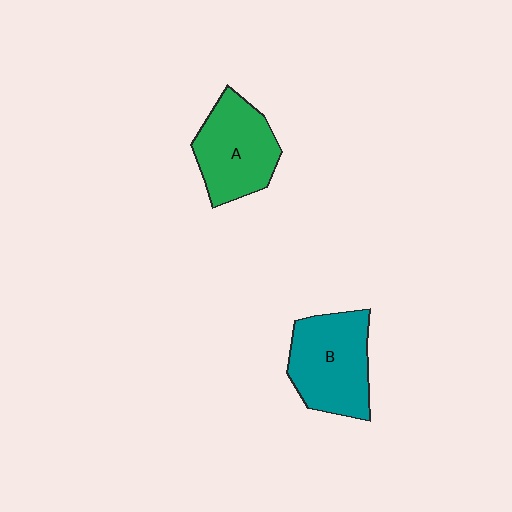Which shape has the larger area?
Shape B (teal).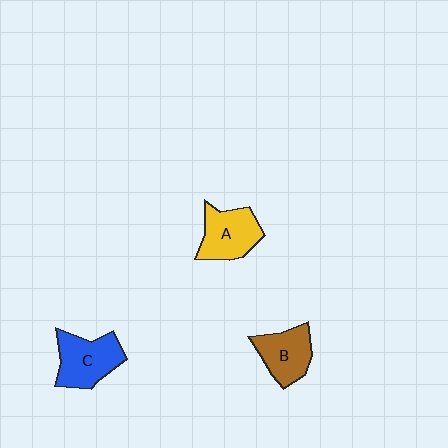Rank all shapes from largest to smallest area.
From largest to smallest: C (blue), A (yellow), B (brown).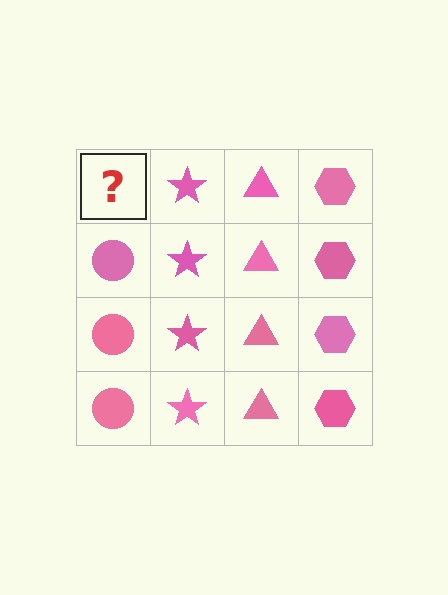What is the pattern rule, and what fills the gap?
The rule is that each column has a consistent shape. The gap should be filled with a pink circle.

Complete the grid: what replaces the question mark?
The question mark should be replaced with a pink circle.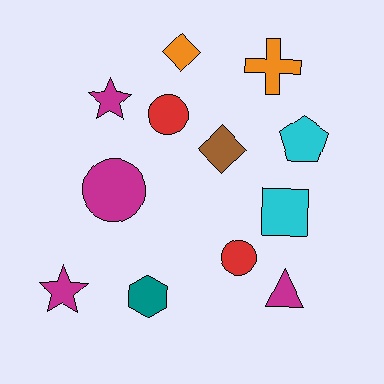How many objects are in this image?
There are 12 objects.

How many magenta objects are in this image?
There are 4 magenta objects.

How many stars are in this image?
There are 2 stars.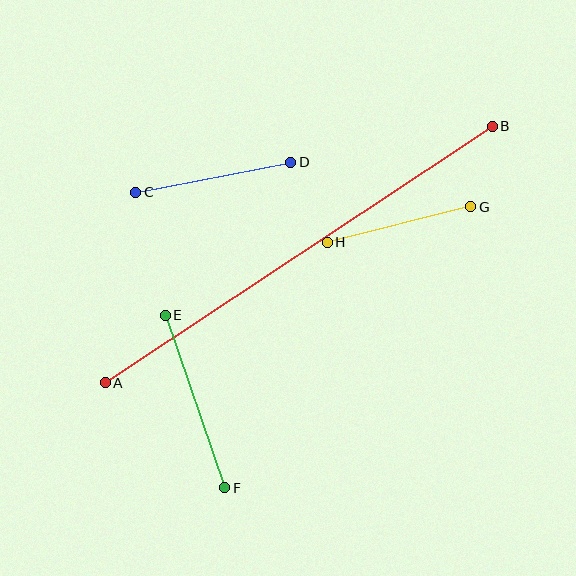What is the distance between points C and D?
The distance is approximately 158 pixels.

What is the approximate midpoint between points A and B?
The midpoint is at approximately (299, 255) pixels.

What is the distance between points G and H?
The distance is approximately 148 pixels.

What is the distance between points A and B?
The distance is approximately 464 pixels.